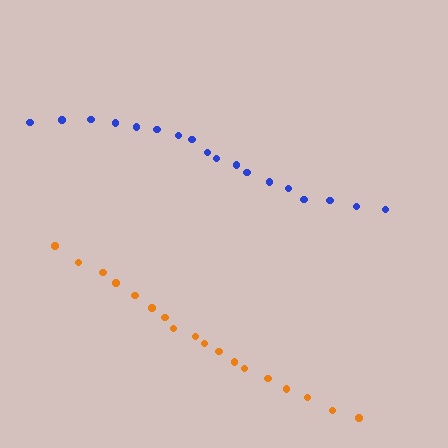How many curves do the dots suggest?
There are 2 distinct paths.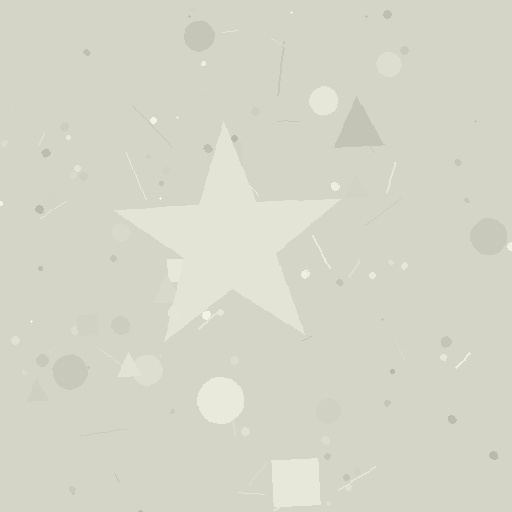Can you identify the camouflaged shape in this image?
The camouflaged shape is a star.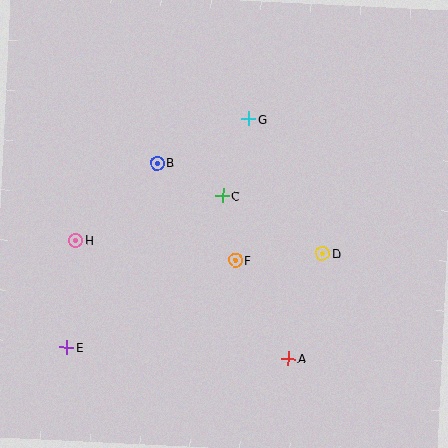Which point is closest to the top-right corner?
Point G is closest to the top-right corner.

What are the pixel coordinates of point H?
Point H is at (76, 240).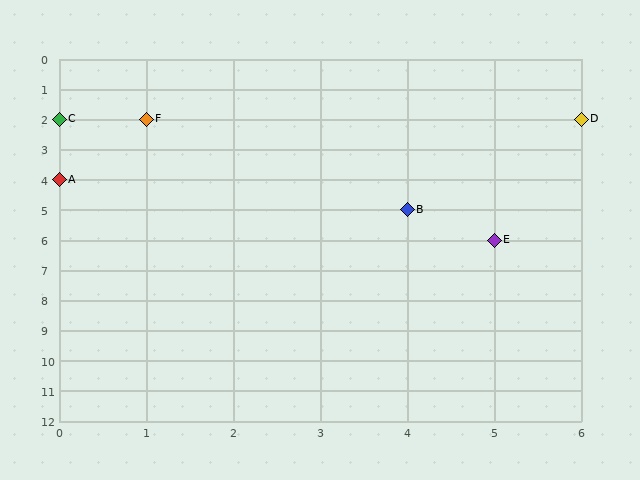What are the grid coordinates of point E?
Point E is at grid coordinates (5, 6).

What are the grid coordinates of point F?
Point F is at grid coordinates (1, 2).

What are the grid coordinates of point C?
Point C is at grid coordinates (0, 2).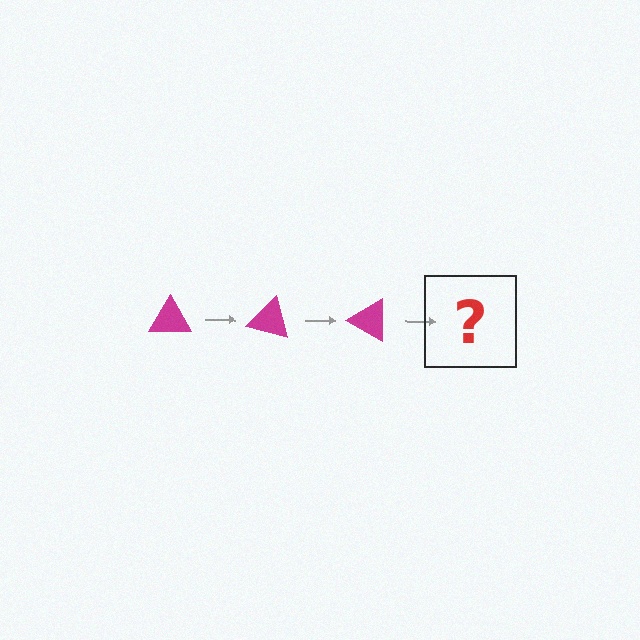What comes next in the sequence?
The next element should be a magenta triangle rotated 45 degrees.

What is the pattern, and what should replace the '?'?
The pattern is that the triangle rotates 15 degrees each step. The '?' should be a magenta triangle rotated 45 degrees.